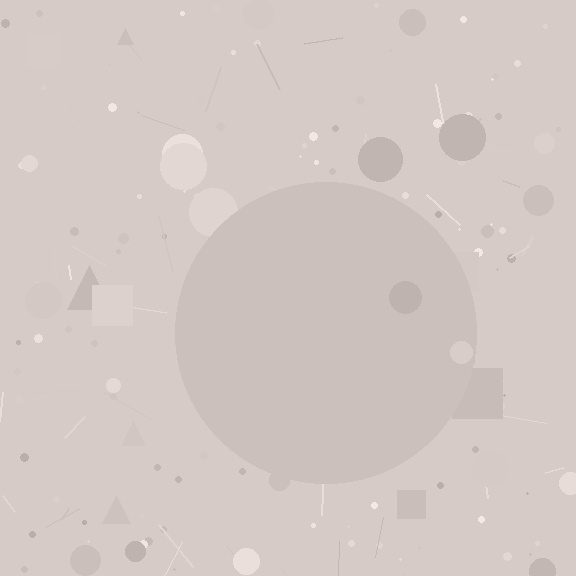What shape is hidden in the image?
A circle is hidden in the image.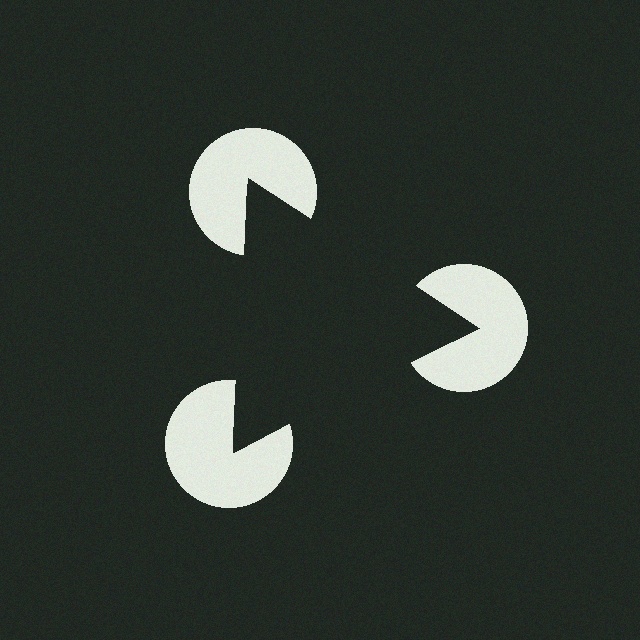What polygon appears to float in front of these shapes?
An illusory triangle — its edges are inferred from the aligned wedge cuts in the pac-man discs, not physically drawn.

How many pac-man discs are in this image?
There are 3 — one at each vertex of the illusory triangle.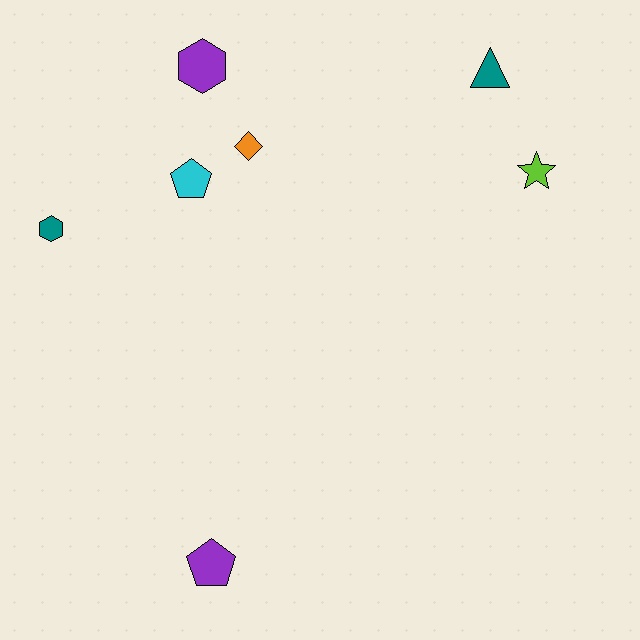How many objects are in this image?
There are 7 objects.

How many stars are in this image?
There is 1 star.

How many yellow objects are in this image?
There are no yellow objects.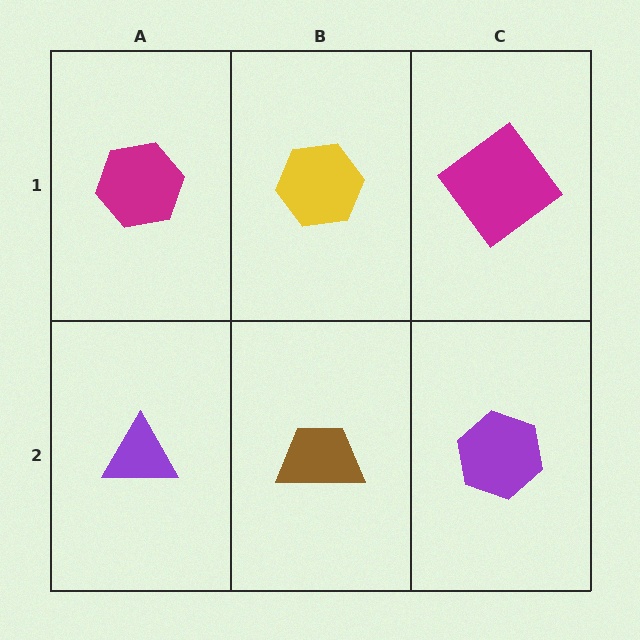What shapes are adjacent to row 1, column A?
A purple triangle (row 2, column A), a yellow hexagon (row 1, column B).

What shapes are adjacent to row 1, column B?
A brown trapezoid (row 2, column B), a magenta hexagon (row 1, column A), a magenta diamond (row 1, column C).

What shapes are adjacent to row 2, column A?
A magenta hexagon (row 1, column A), a brown trapezoid (row 2, column B).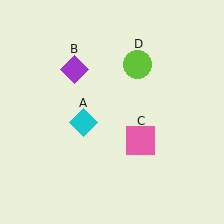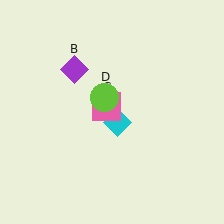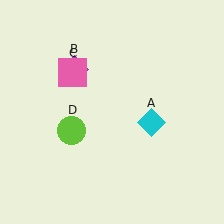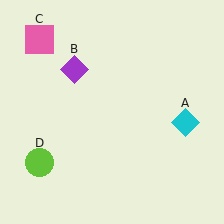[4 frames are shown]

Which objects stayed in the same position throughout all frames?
Purple diamond (object B) remained stationary.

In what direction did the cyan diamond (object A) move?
The cyan diamond (object A) moved right.